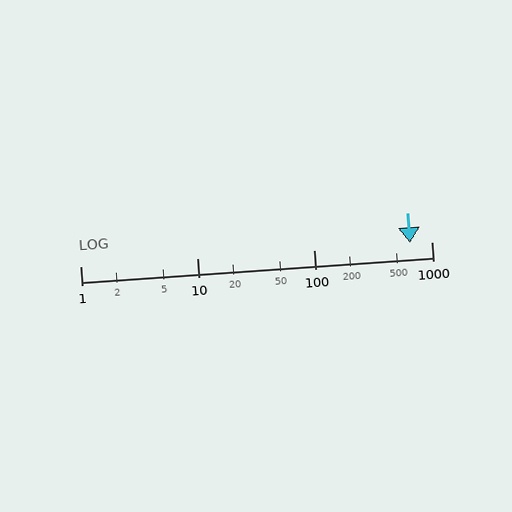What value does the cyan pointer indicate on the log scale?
The pointer indicates approximately 660.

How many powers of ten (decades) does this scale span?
The scale spans 3 decades, from 1 to 1000.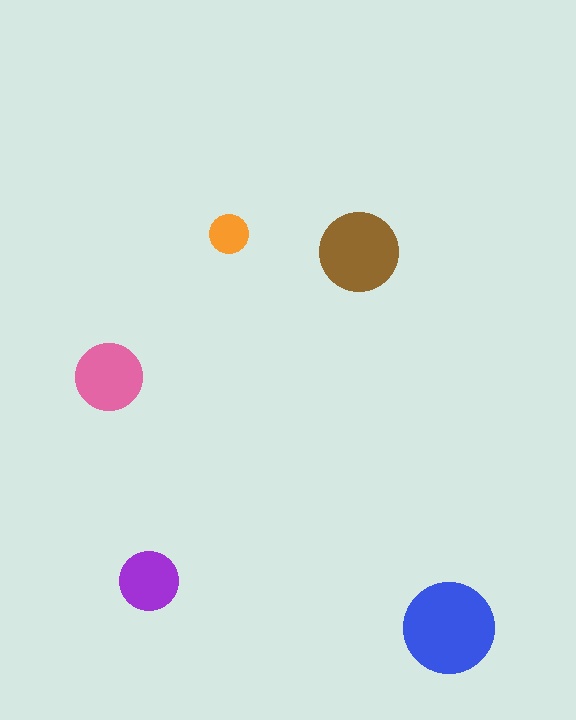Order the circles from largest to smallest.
the blue one, the brown one, the pink one, the purple one, the orange one.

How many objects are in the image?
There are 5 objects in the image.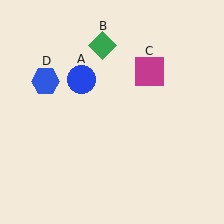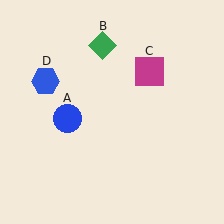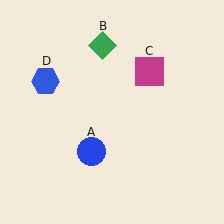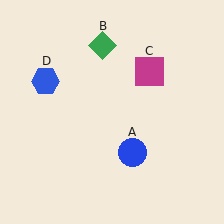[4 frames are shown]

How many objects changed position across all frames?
1 object changed position: blue circle (object A).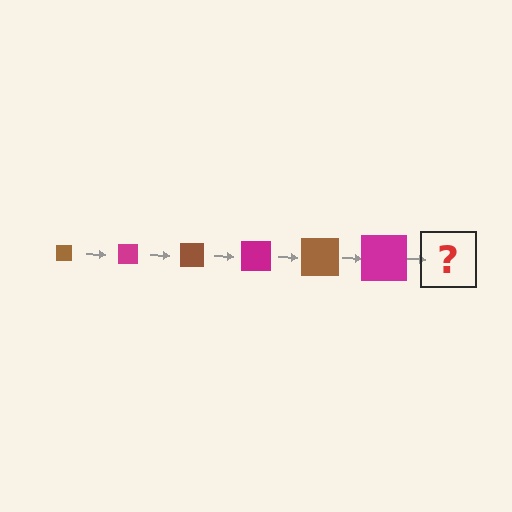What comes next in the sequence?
The next element should be a brown square, larger than the previous one.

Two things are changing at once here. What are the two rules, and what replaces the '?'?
The two rules are that the square grows larger each step and the color cycles through brown and magenta. The '?' should be a brown square, larger than the previous one.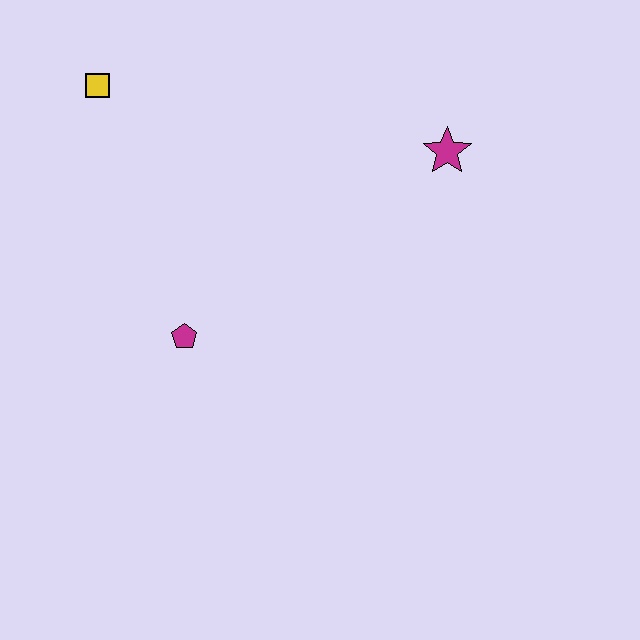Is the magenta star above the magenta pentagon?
Yes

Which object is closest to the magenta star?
The magenta pentagon is closest to the magenta star.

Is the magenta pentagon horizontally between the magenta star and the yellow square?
Yes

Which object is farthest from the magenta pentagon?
The magenta star is farthest from the magenta pentagon.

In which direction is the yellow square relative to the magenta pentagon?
The yellow square is above the magenta pentagon.